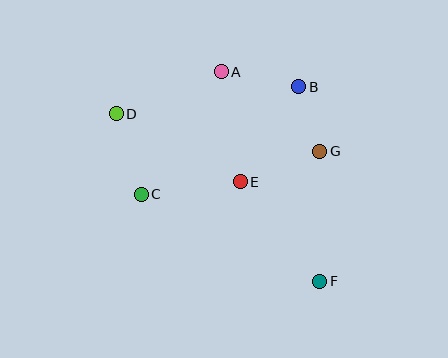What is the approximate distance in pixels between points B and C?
The distance between B and C is approximately 191 pixels.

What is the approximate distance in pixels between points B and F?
The distance between B and F is approximately 196 pixels.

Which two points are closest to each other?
Points B and G are closest to each other.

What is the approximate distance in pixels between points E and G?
The distance between E and G is approximately 85 pixels.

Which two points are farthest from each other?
Points D and F are farthest from each other.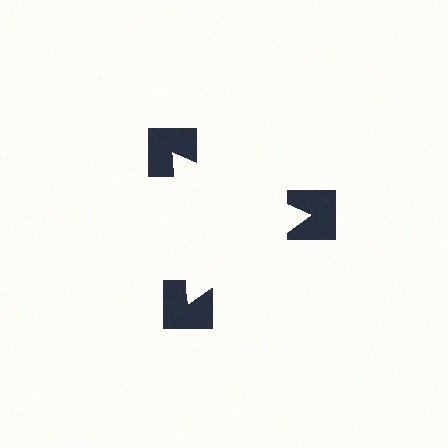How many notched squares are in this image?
There are 3 — one at each vertex of the illusory triangle.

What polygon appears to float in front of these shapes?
An illusory triangle — its edges are inferred from the aligned wedge cuts in the notched squares, not physically drawn.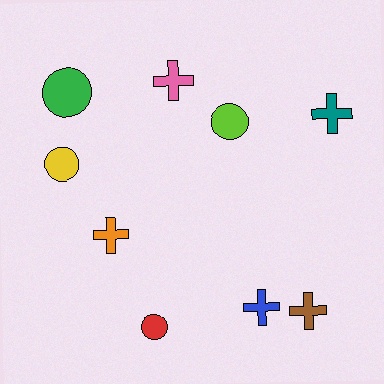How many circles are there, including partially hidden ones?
There are 4 circles.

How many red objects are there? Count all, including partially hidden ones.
There is 1 red object.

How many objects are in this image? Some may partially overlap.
There are 9 objects.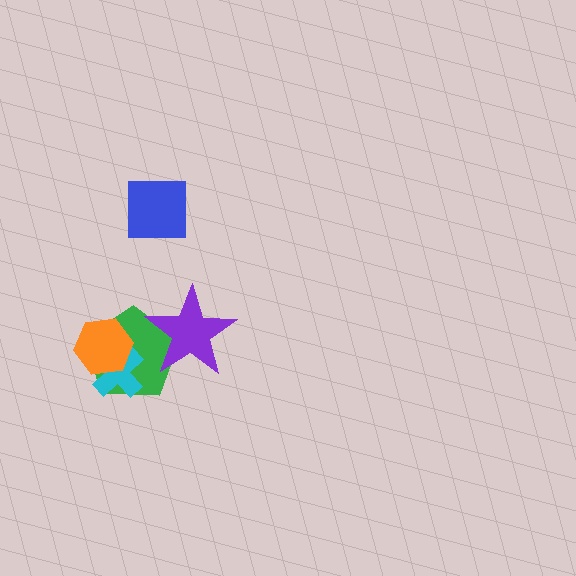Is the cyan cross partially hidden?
Yes, it is partially covered by another shape.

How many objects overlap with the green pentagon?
3 objects overlap with the green pentagon.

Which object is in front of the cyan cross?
The orange hexagon is in front of the cyan cross.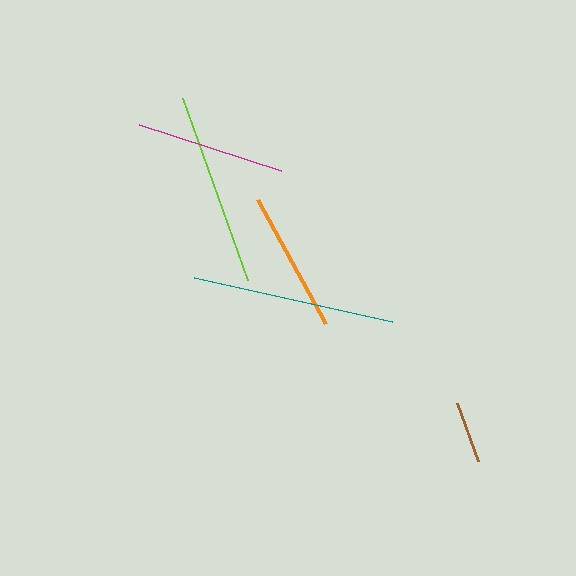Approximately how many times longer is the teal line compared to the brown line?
The teal line is approximately 3.3 times the length of the brown line.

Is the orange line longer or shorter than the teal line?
The teal line is longer than the orange line.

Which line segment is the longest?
The teal line is the longest at approximately 203 pixels.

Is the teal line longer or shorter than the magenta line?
The teal line is longer than the magenta line.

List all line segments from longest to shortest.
From longest to shortest: teal, lime, magenta, orange, brown.